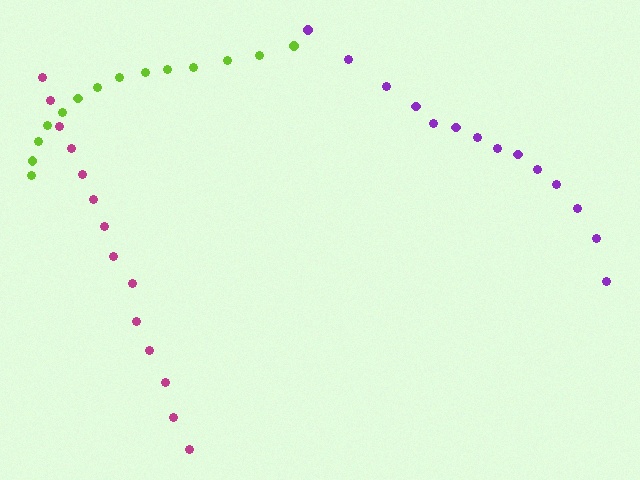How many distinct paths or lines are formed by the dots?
There are 3 distinct paths.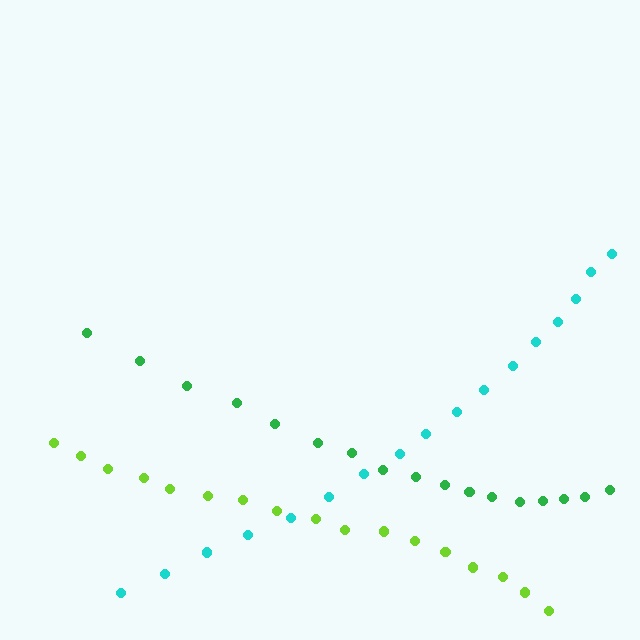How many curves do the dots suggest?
There are 3 distinct paths.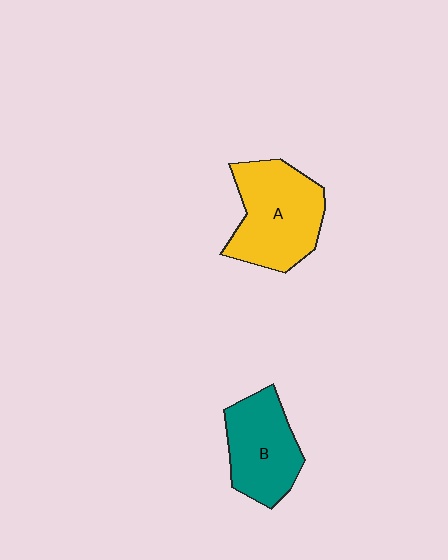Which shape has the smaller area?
Shape B (teal).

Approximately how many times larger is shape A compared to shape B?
Approximately 1.3 times.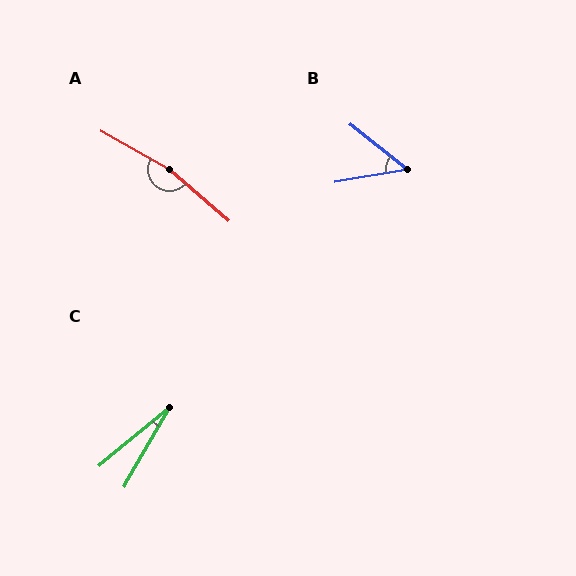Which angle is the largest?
A, at approximately 168 degrees.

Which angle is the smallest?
C, at approximately 20 degrees.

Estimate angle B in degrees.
Approximately 48 degrees.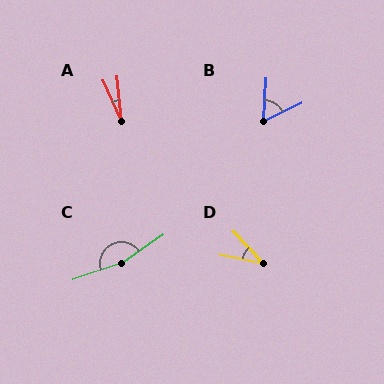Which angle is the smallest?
A, at approximately 18 degrees.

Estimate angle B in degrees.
Approximately 61 degrees.